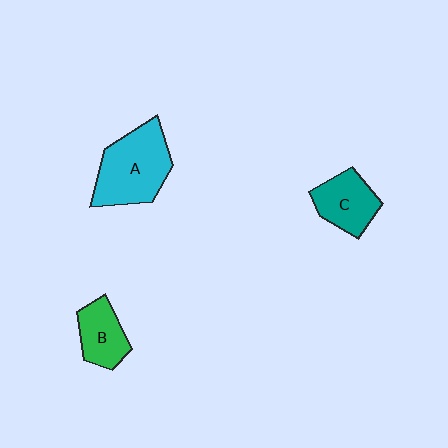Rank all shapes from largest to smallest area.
From largest to smallest: A (cyan), C (teal), B (green).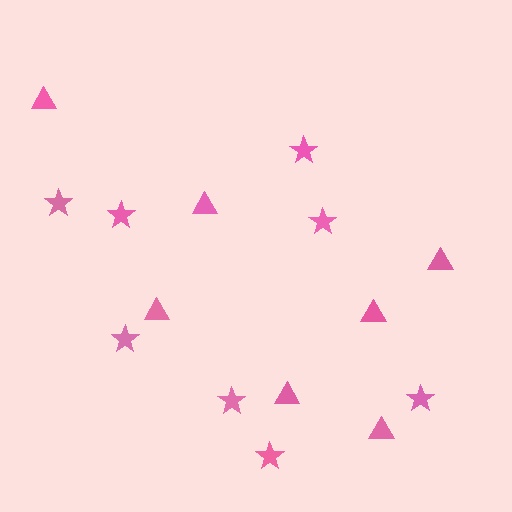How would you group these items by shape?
There are 2 groups: one group of triangles (7) and one group of stars (8).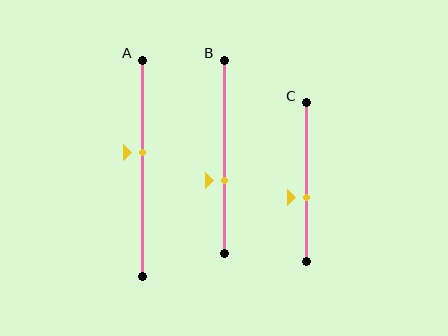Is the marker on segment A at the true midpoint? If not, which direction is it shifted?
No, the marker on segment A is shifted upward by about 7% of the segment length.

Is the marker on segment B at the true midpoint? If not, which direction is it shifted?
No, the marker on segment B is shifted downward by about 12% of the segment length.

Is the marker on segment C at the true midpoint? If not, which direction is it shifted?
No, the marker on segment C is shifted downward by about 10% of the segment length.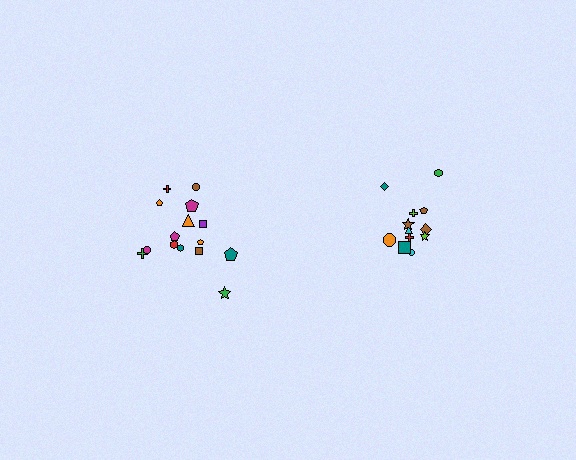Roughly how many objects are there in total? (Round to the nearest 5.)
Roughly 25 objects in total.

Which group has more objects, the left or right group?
The left group.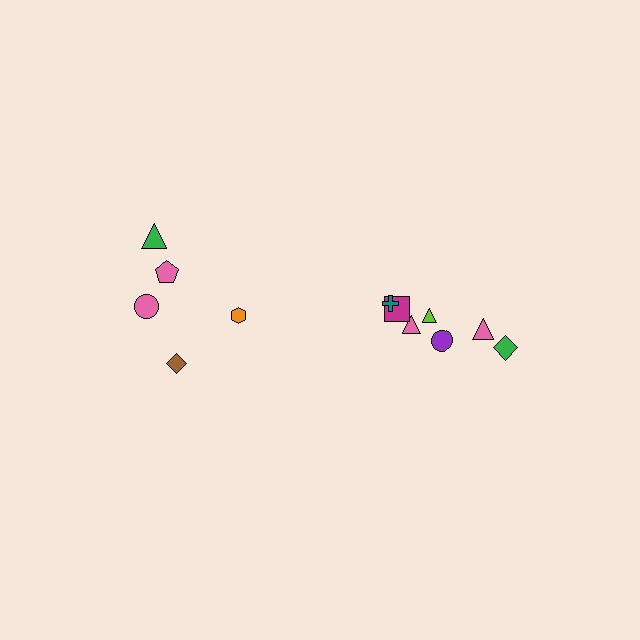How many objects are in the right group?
There are 7 objects.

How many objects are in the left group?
There are 5 objects.